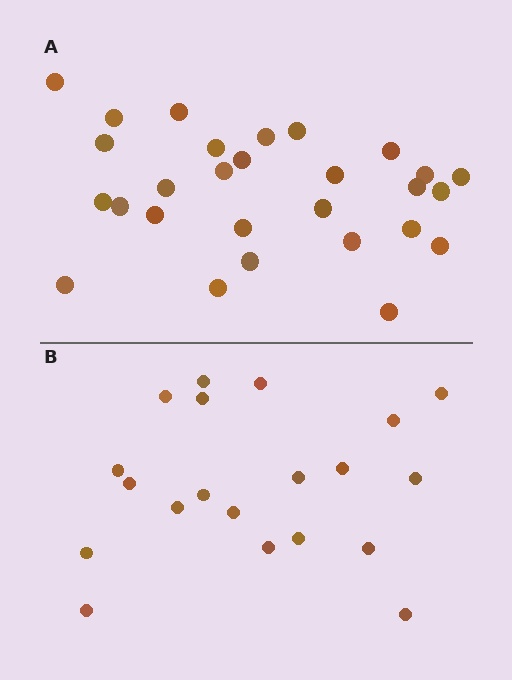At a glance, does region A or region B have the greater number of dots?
Region A (the top region) has more dots.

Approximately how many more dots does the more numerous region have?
Region A has roughly 8 or so more dots than region B.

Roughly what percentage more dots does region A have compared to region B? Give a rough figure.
About 40% more.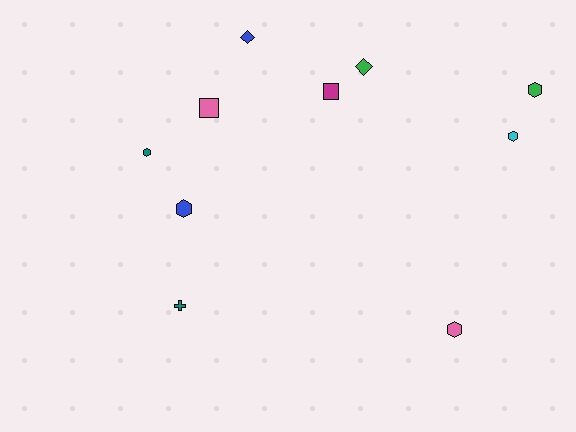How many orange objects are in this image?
There are no orange objects.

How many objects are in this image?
There are 10 objects.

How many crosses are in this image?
There is 1 cross.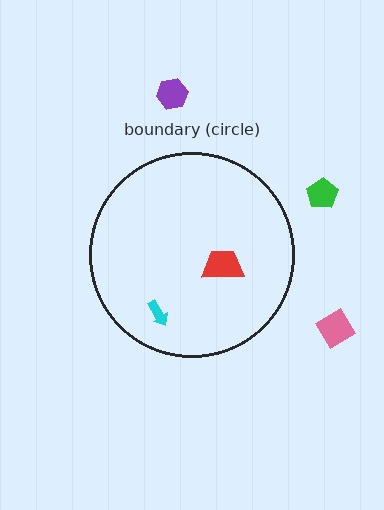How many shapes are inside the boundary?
2 inside, 3 outside.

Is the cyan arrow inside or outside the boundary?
Inside.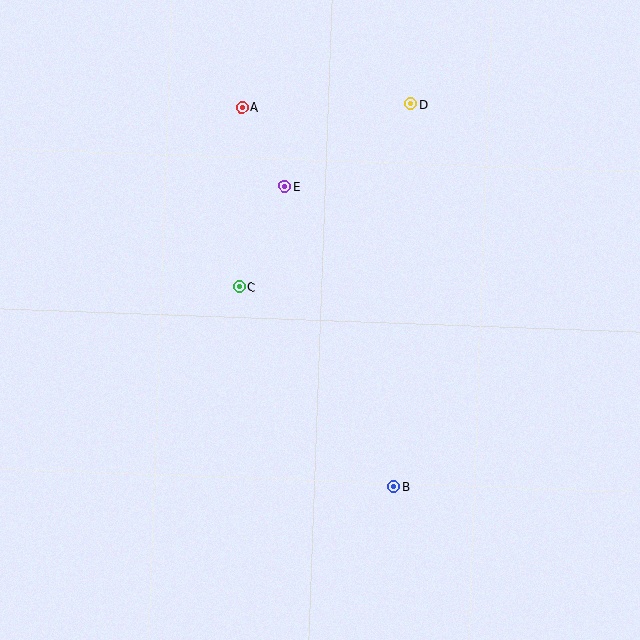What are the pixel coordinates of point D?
Point D is at (411, 104).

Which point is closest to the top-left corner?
Point A is closest to the top-left corner.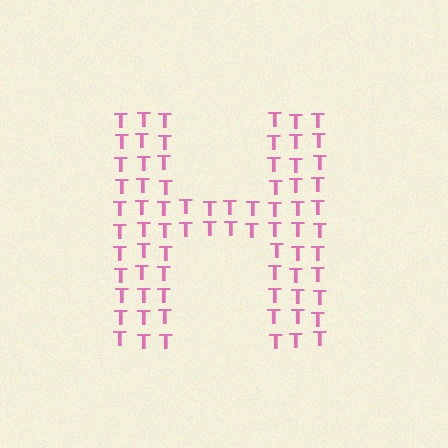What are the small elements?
The small elements are letter T's.